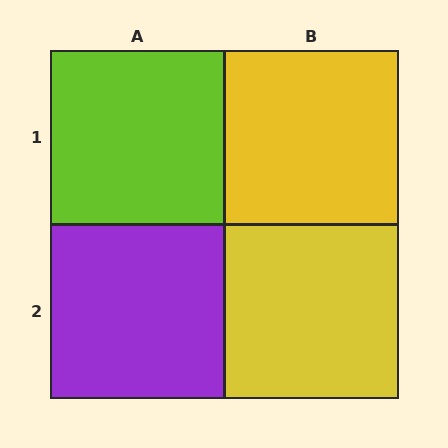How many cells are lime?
1 cell is lime.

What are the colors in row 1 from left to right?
Lime, yellow.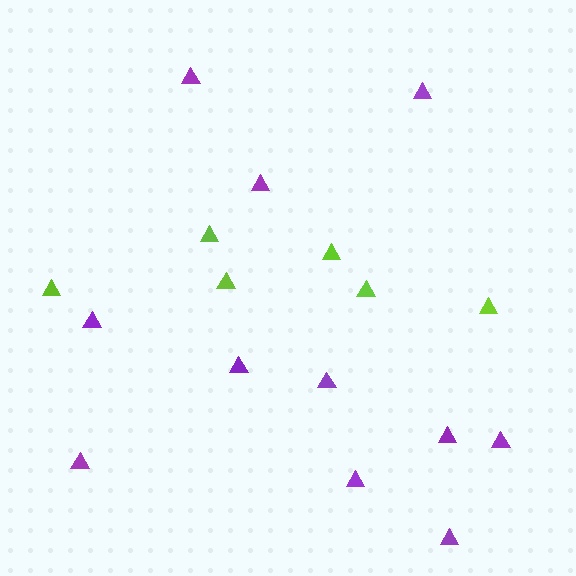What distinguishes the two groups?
There are 2 groups: one group of purple triangles (11) and one group of lime triangles (6).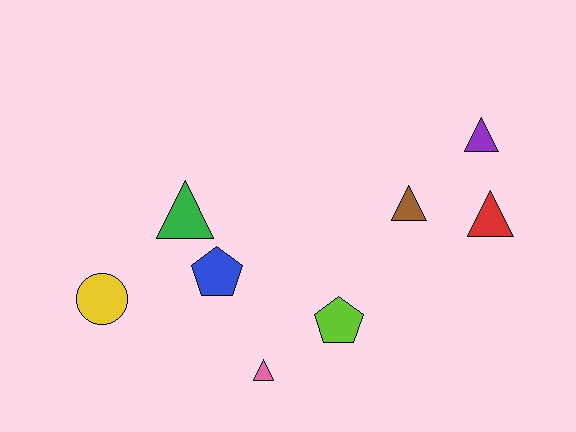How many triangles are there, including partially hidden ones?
There are 5 triangles.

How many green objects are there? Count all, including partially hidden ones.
There is 1 green object.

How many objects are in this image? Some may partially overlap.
There are 8 objects.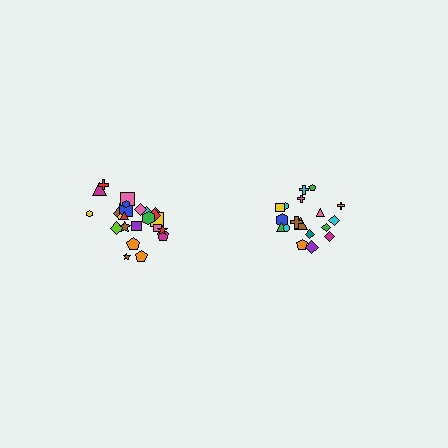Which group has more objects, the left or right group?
The left group.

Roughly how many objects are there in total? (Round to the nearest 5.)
Roughly 45 objects in total.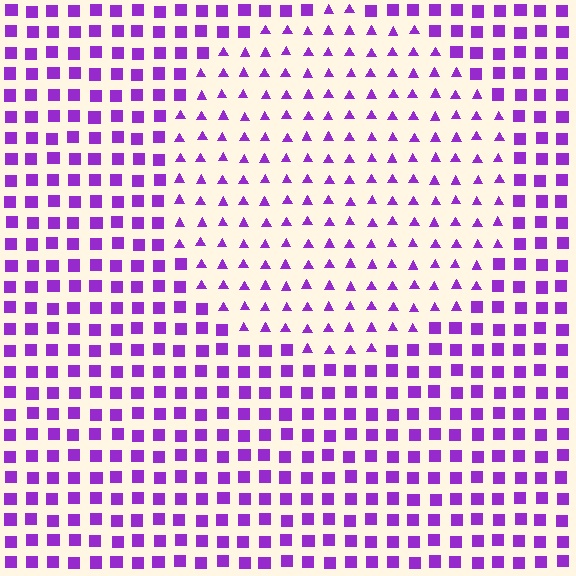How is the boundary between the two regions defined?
The boundary is defined by a change in element shape: triangles inside vs. squares outside. All elements share the same color and spacing.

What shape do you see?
I see a circle.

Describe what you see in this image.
The image is filled with small purple elements arranged in a uniform grid. A circle-shaped region contains triangles, while the surrounding area contains squares. The boundary is defined purely by the change in element shape.